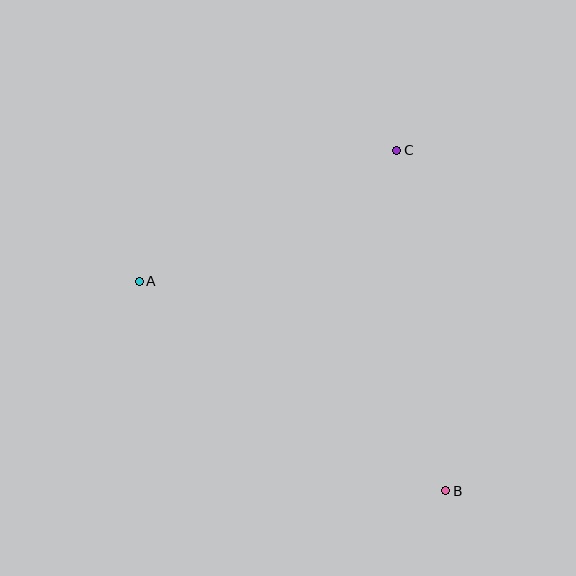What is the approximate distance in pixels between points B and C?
The distance between B and C is approximately 344 pixels.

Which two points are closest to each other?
Points A and C are closest to each other.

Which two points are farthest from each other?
Points A and B are farthest from each other.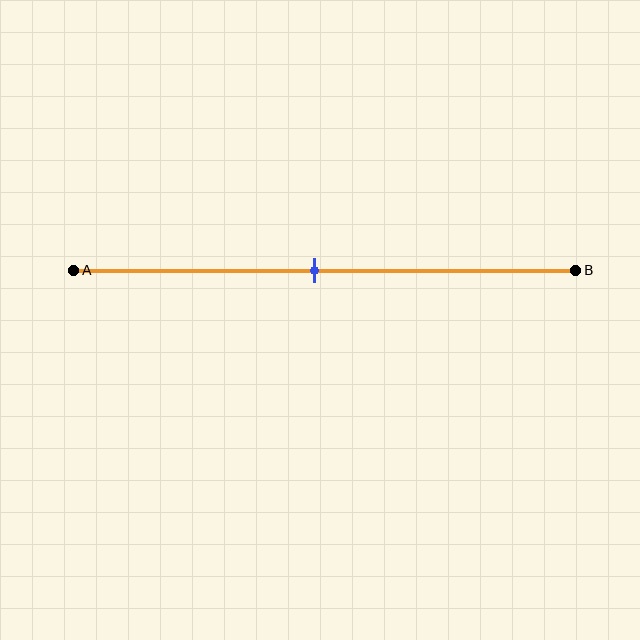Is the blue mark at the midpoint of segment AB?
Yes, the mark is approximately at the midpoint.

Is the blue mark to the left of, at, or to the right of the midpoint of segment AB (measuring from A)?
The blue mark is approximately at the midpoint of segment AB.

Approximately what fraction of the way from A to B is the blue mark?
The blue mark is approximately 50% of the way from A to B.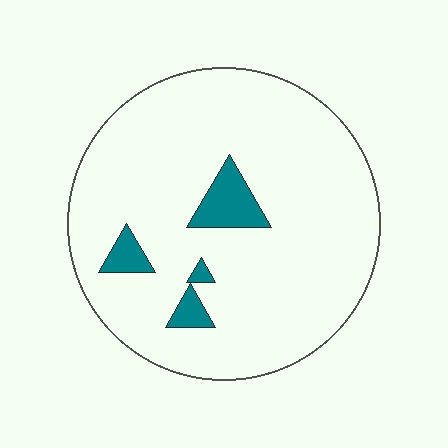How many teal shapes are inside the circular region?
4.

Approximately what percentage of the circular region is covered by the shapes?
Approximately 10%.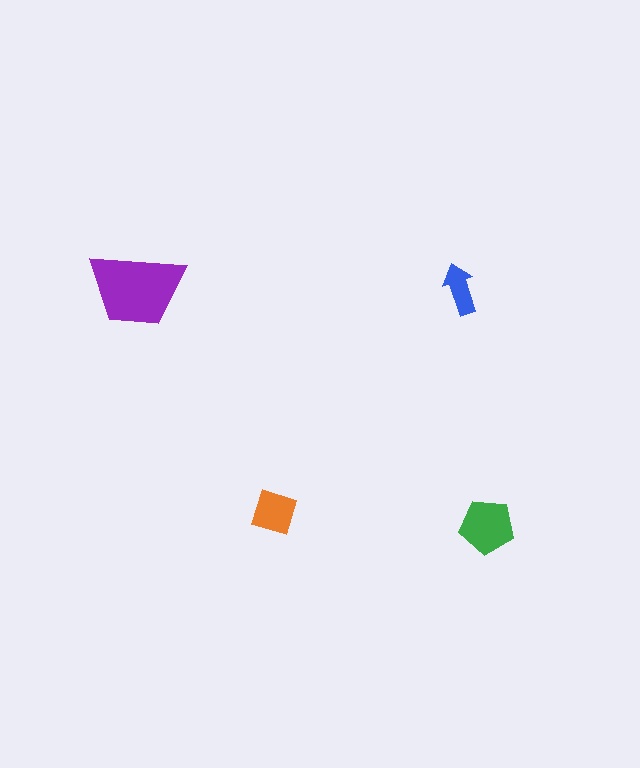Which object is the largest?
The purple trapezoid.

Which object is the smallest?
The blue arrow.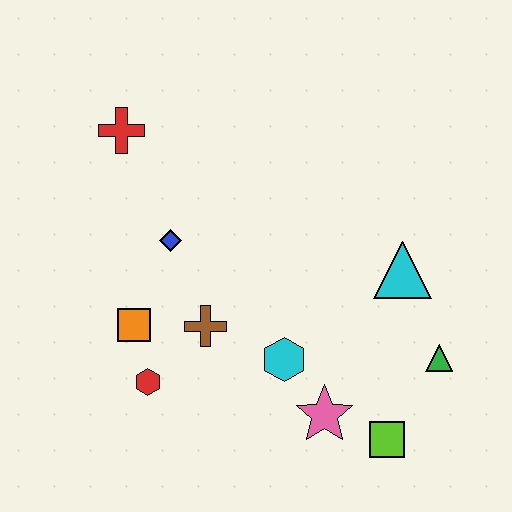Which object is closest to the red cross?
The blue diamond is closest to the red cross.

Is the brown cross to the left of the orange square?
No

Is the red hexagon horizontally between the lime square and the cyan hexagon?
No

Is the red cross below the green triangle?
No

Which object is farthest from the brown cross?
The green triangle is farthest from the brown cross.